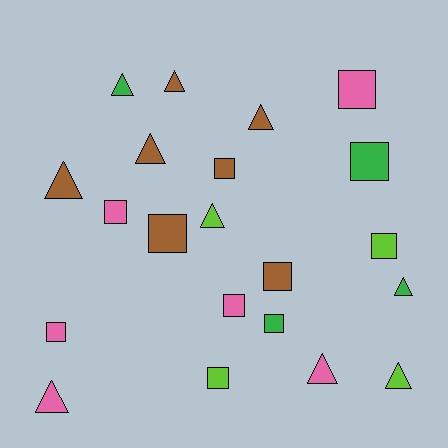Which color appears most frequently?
Brown, with 7 objects.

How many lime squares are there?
There are 2 lime squares.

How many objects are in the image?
There are 21 objects.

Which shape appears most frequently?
Square, with 11 objects.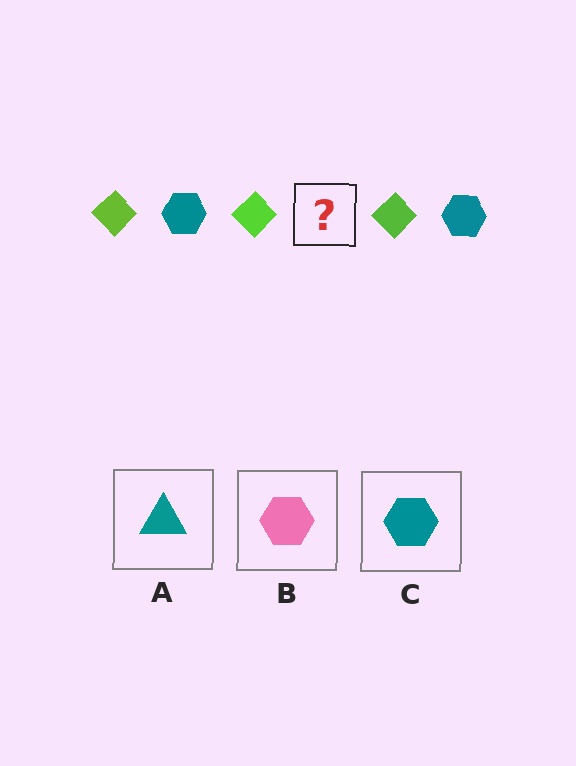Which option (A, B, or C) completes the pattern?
C.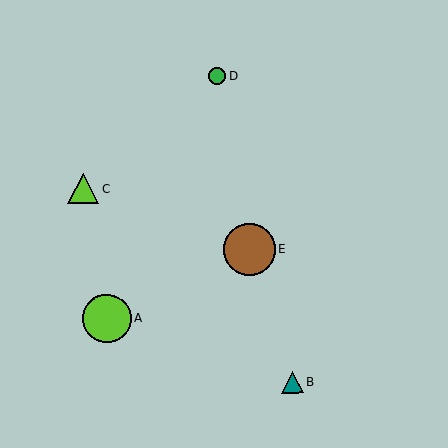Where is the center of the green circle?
The center of the green circle is at (217, 76).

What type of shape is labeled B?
Shape B is a teal triangle.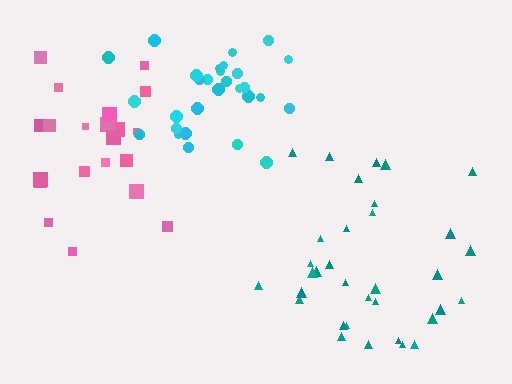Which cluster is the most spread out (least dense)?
Pink.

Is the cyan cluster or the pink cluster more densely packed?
Cyan.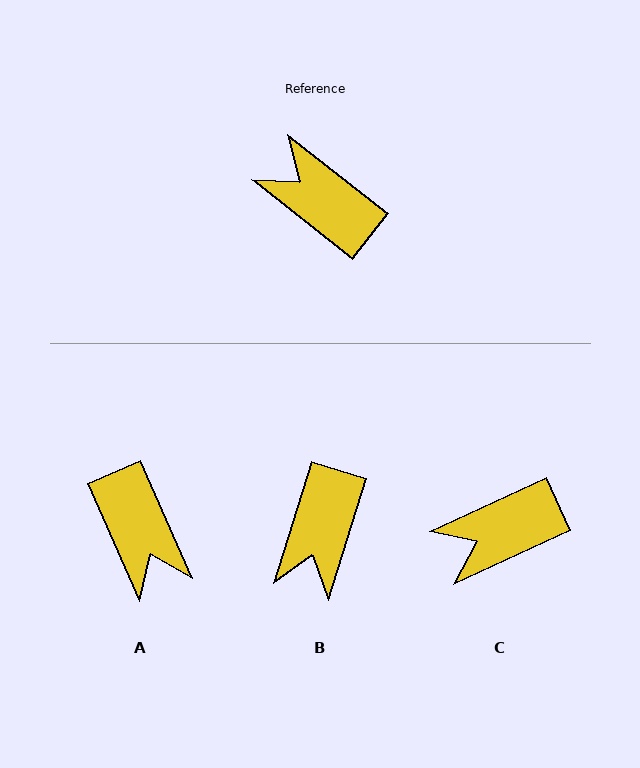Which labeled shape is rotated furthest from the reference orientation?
A, about 152 degrees away.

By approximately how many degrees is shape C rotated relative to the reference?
Approximately 63 degrees counter-clockwise.